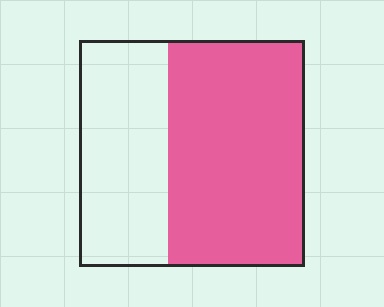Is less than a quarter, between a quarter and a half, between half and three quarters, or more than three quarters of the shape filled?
Between half and three quarters.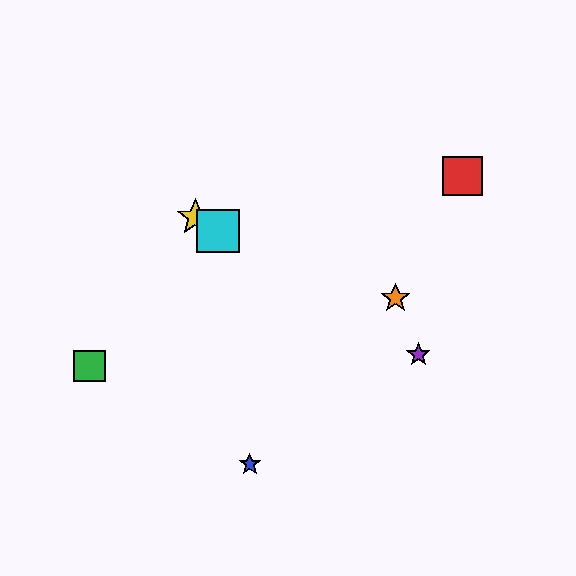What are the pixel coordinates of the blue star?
The blue star is at (250, 464).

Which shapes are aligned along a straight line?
The yellow star, the purple star, the cyan square are aligned along a straight line.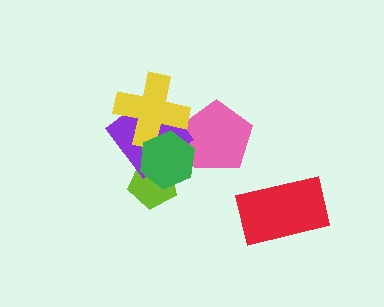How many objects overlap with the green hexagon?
4 objects overlap with the green hexagon.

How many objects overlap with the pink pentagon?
1 object overlaps with the pink pentagon.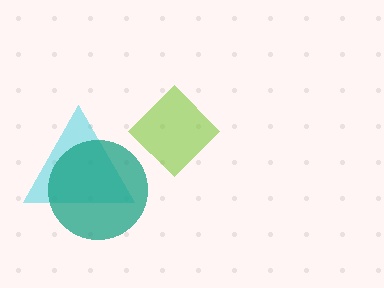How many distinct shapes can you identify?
There are 3 distinct shapes: a cyan triangle, a lime diamond, a teal circle.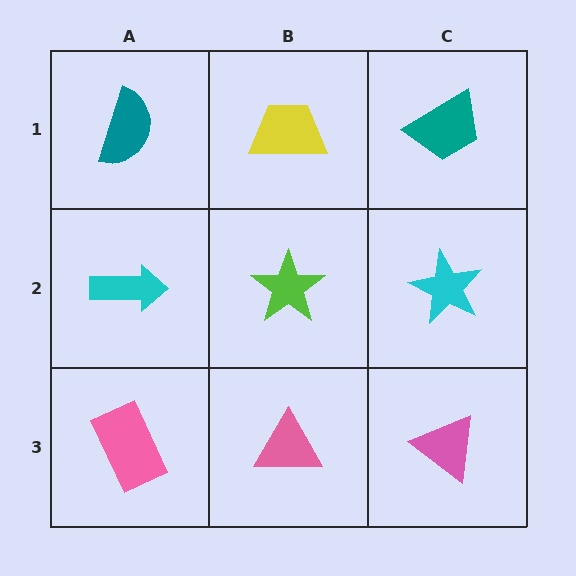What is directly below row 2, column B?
A pink triangle.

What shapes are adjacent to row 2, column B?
A yellow trapezoid (row 1, column B), a pink triangle (row 3, column B), a cyan arrow (row 2, column A), a cyan star (row 2, column C).